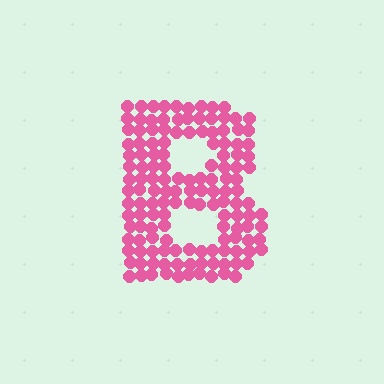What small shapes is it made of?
It is made of small circles.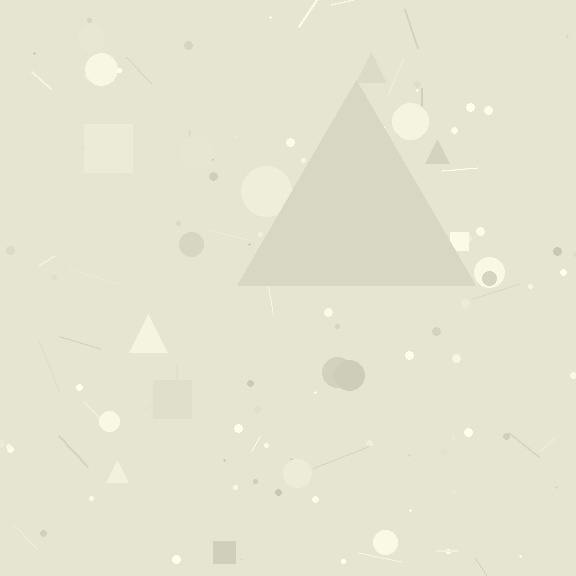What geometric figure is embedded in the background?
A triangle is embedded in the background.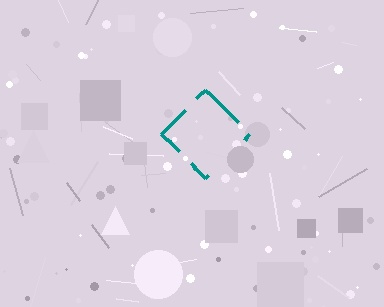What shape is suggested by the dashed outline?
The dashed outline suggests a diamond.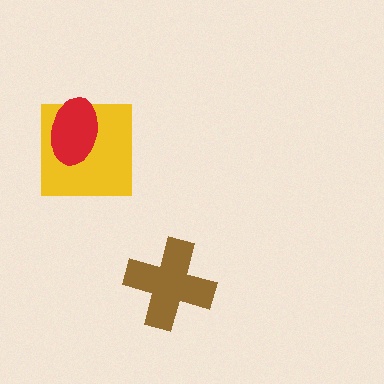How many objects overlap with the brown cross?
0 objects overlap with the brown cross.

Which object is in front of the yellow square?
The red ellipse is in front of the yellow square.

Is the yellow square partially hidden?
Yes, it is partially covered by another shape.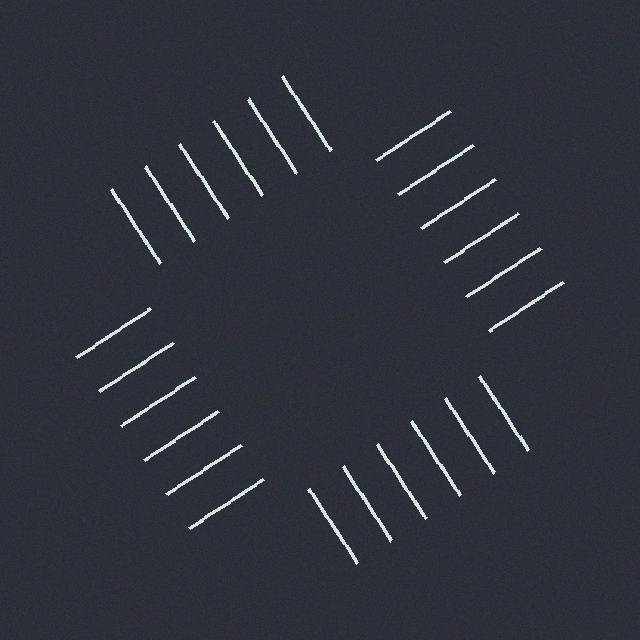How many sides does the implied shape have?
4 sides — the line-ends trace a square.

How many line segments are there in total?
24 — 6 along each of the 4 edges.